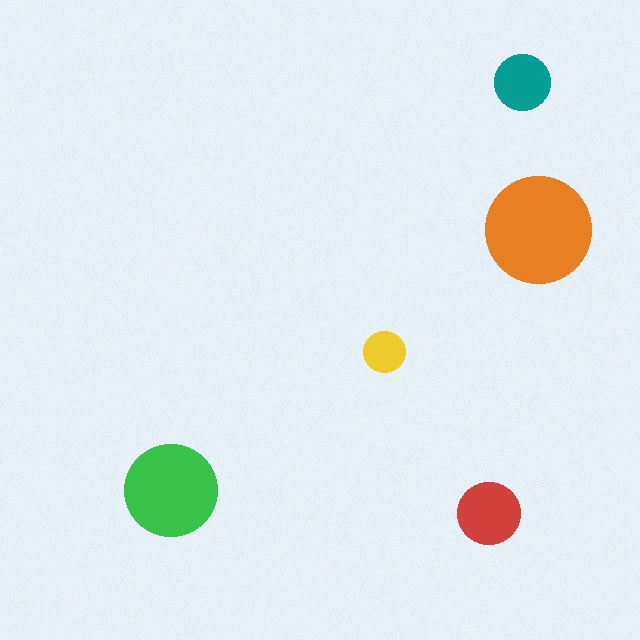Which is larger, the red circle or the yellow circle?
The red one.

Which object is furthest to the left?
The green circle is leftmost.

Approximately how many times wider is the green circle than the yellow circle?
About 2 times wider.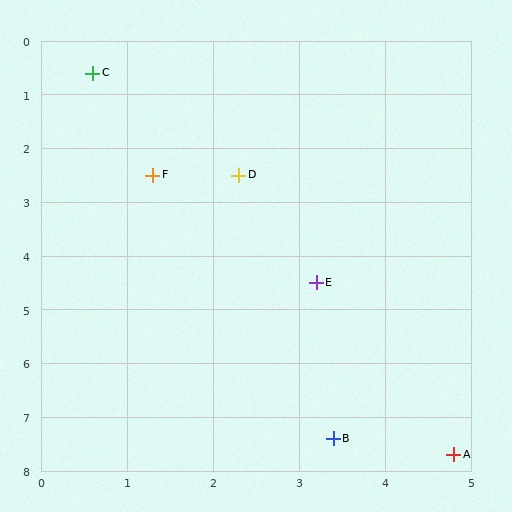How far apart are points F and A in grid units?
Points F and A are about 6.3 grid units apart.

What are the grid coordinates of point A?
Point A is at approximately (4.8, 7.7).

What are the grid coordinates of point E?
Point E is at approximately (3.2, 4.5).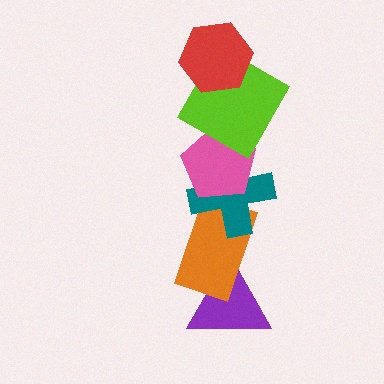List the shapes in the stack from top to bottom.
From top to bottom: the red hexagon, the lime square, the pink pentagon, the teal cross, the orange rectangle, the purple triangle.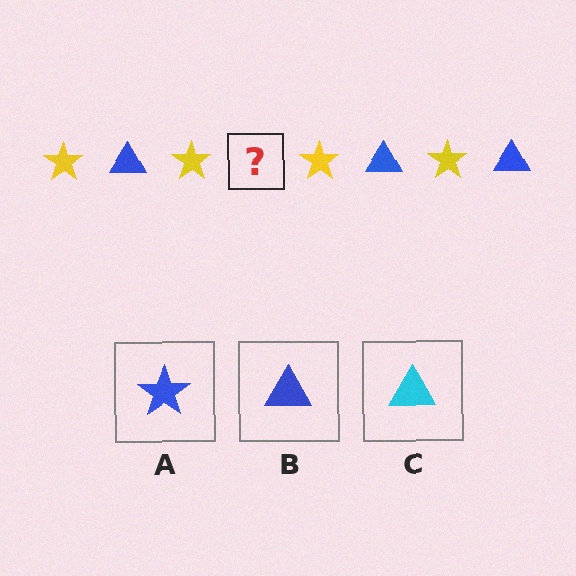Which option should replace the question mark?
Option B.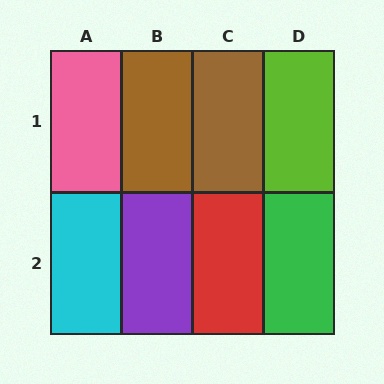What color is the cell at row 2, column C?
Red.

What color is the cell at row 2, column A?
Cyan.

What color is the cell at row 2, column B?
Purple.